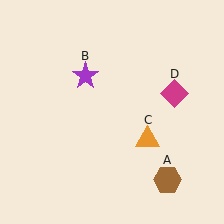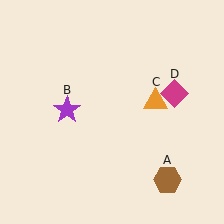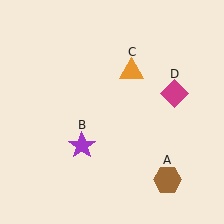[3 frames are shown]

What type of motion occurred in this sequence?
The purple star (object B), orange triangle (object C) rotated counterclockwise around the center of the scene.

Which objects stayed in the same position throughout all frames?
Brown hexagon (object A) and magenta diamond (object D) remained stationary.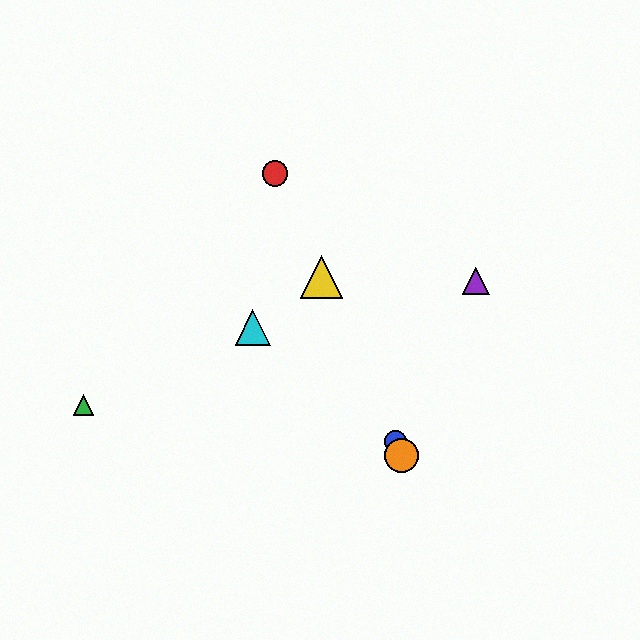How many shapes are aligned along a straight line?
4 shapes (the red circle, the blue circle, the yellow triangle, the orange circle) are aligned along a straight line.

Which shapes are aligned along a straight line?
The red circle, the blue circle, the yellow triangle, the orange circle are aligned along a straight line.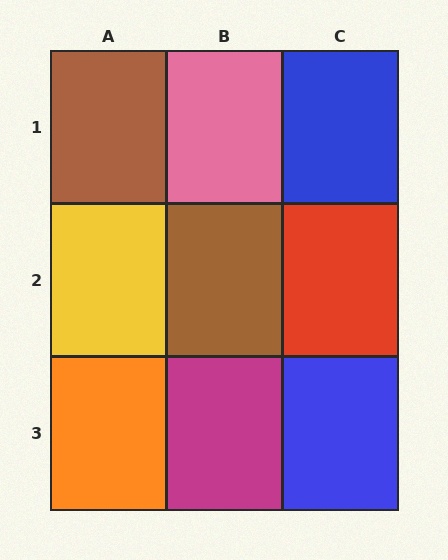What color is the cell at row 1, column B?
Pink.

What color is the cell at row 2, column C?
Red.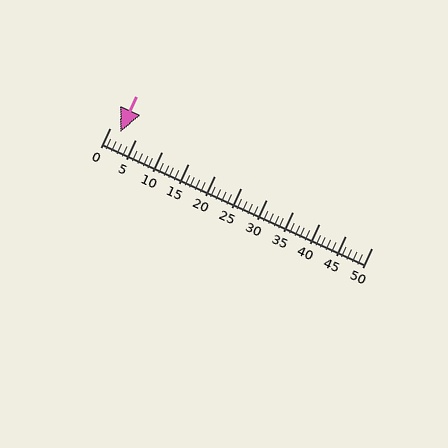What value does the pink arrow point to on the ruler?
The pink arrow points to approximately 2.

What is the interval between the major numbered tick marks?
The major tick marks are spaced 5 units apart.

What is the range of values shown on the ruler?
The ruler shows values from 0 to 50.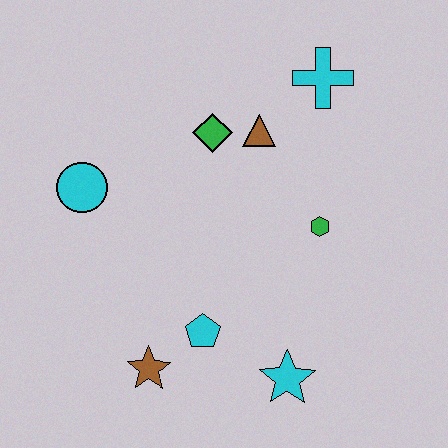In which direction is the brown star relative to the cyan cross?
The brown star is below the cyan cross.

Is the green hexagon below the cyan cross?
Yes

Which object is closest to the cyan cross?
The brown triangle is closest to the cyan cross.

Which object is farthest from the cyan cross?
The brown star is farthest from the cyan cross.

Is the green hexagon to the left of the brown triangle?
No